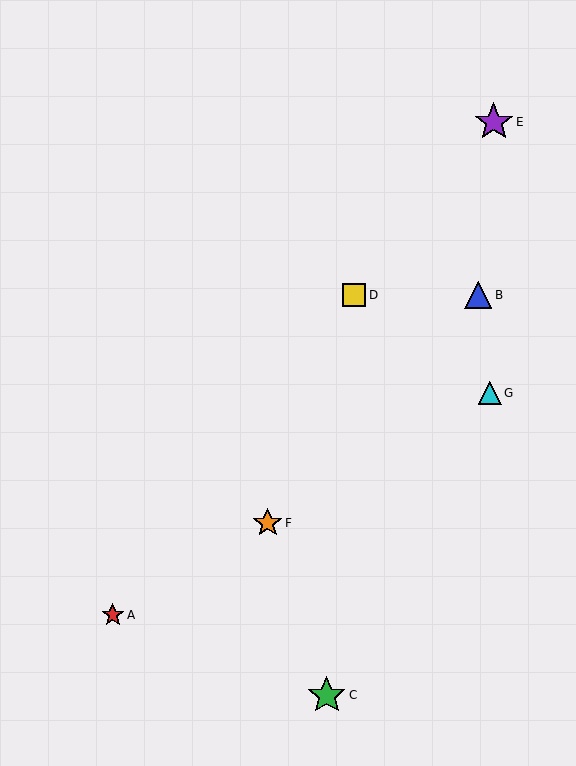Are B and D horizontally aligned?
Yes, both are at y≈295.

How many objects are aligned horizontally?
2 objects (B, D) are aligned horizontally.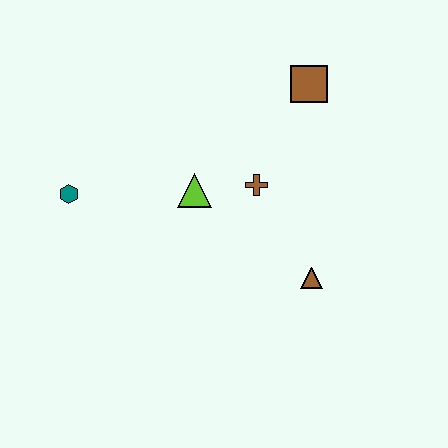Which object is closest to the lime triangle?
The brown cross is closest to the lime triangle.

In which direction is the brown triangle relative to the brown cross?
The brown triangle is below the brown cross.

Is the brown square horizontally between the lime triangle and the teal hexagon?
No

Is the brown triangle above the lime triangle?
No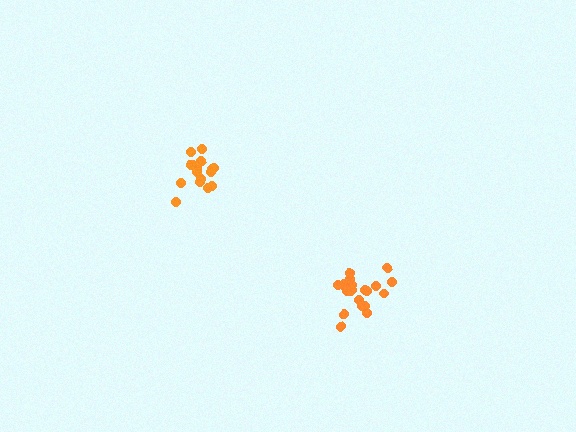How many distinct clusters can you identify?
There are 2 distinct clusters.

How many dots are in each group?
Group 1: 20 dots, Group 2: 16 dots (36 total).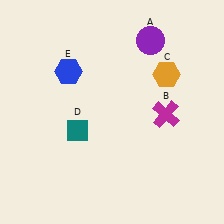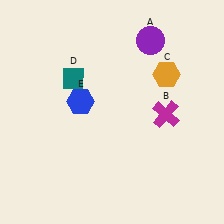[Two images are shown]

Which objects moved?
The objects that moved are: the teal diamond (D), the blue hexagon (E).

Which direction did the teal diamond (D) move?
The teal diamond (D) moved up.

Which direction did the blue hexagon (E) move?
The blue hexagon (E) moved down.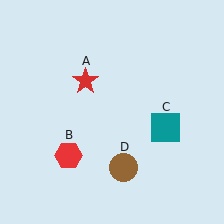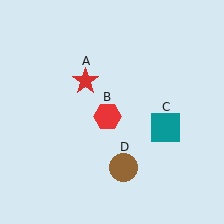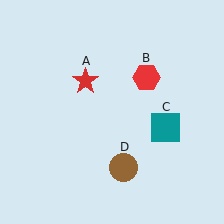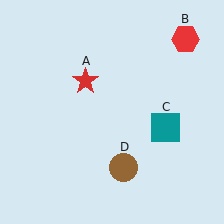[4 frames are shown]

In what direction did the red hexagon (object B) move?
The red hexagon (object B) moved up and to the right.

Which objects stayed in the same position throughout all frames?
Red star (object A) and teal square (object C) and brown circle (object D) remained stationary.